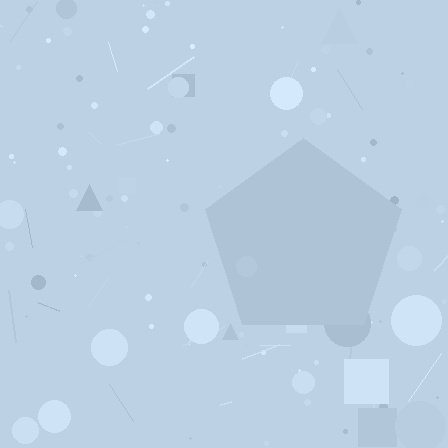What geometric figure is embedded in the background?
A pentagon is embedded in the background.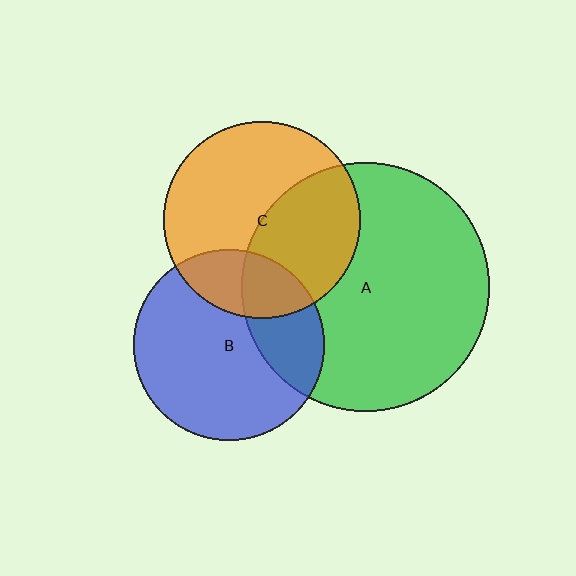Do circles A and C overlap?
Yes.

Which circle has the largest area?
Circle A (green).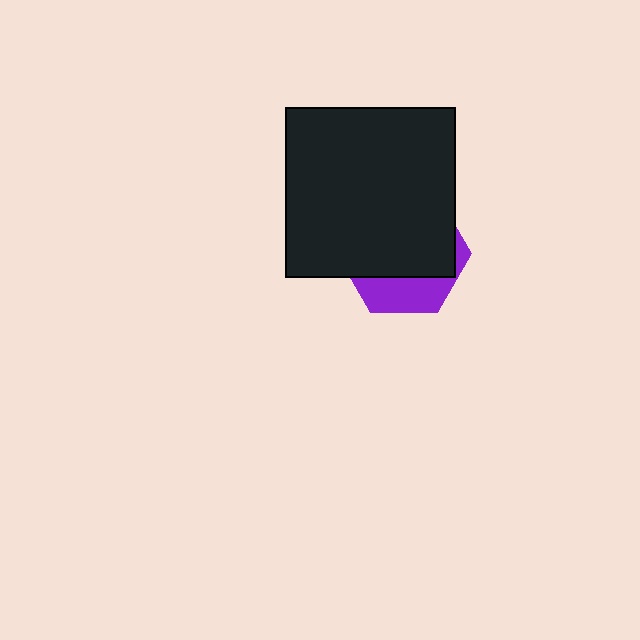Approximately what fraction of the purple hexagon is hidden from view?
Roughly 70% of the purple hexagon is hidden behind the black square.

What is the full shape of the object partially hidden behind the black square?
The partially hidden object is a purple hexagon.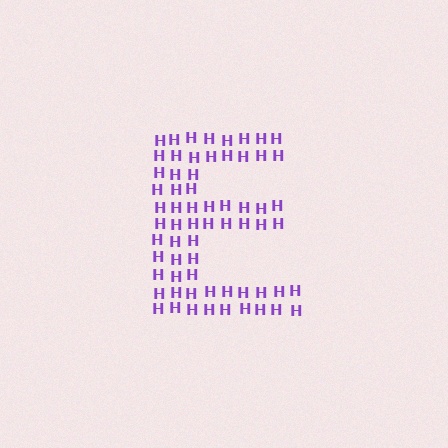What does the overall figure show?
The overall figure shows the letter E.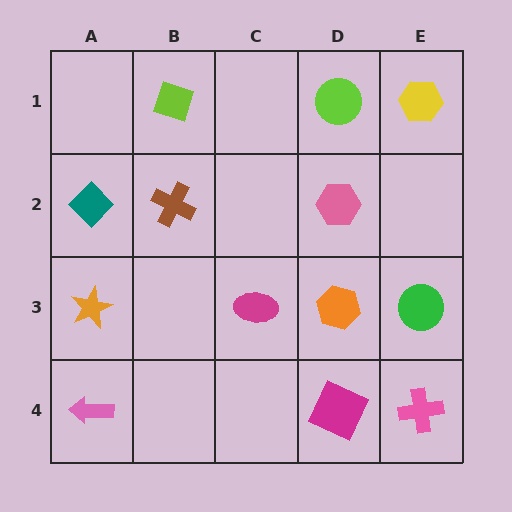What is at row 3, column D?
An orange hexagon.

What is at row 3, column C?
A magenta ellipse.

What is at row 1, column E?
A yellow hexagon.